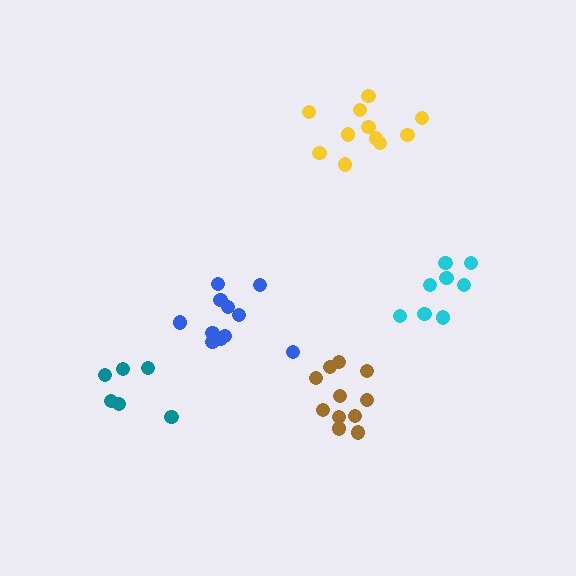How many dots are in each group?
Group 1: 11 dots, Group 2: 11 dots, Group 3: 11 dots, Group 4: 6 dots, Group 5: 8 dots (47 total).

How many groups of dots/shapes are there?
There are 5 groups.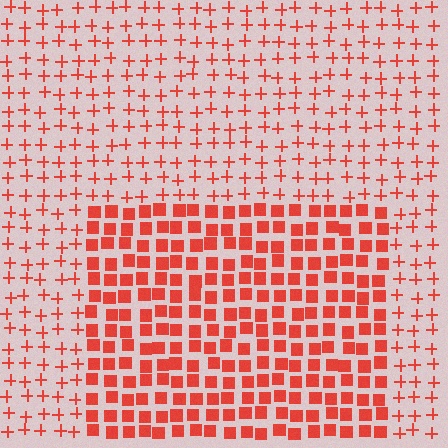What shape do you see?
I see a rectangle.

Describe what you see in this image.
The image is filled with small red elements arranged in a uniform grid. A rectangle-shaped region contains squares, while the surrounding area contains plus signs. The boundary is defined purely by the change in element shape.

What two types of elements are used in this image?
The image uses squares inside the rectangle region and plus signs outside it.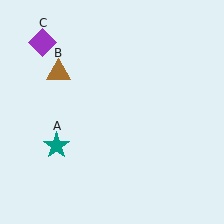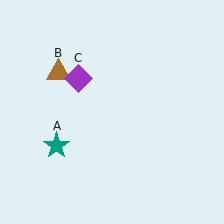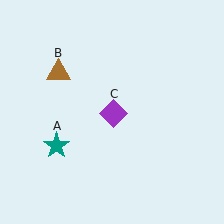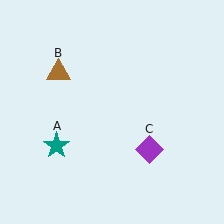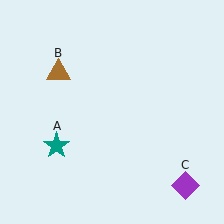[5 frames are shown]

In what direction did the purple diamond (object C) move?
The purple diamond (object C) moved down and to the right.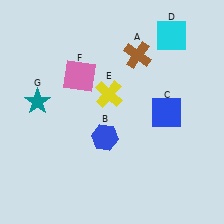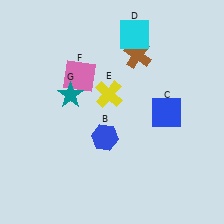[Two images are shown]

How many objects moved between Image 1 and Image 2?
2 objects moved between the two images.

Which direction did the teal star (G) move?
The teal star (G) moved right.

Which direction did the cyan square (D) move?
The cyan square (D) moved left.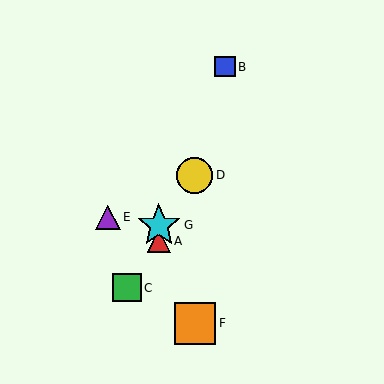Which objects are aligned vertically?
Objects A, G are aligned vertically.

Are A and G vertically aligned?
Yes, both are at x≈159.